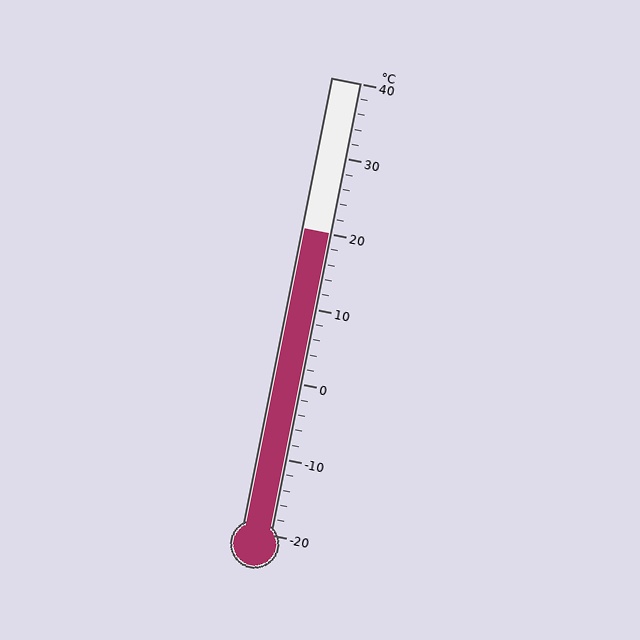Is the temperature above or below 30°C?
The temperature is below 30°C.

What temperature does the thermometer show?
The thermometer shows approximately 20°C.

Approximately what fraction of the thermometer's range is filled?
The thermometer is filled to approximately 65% of its range.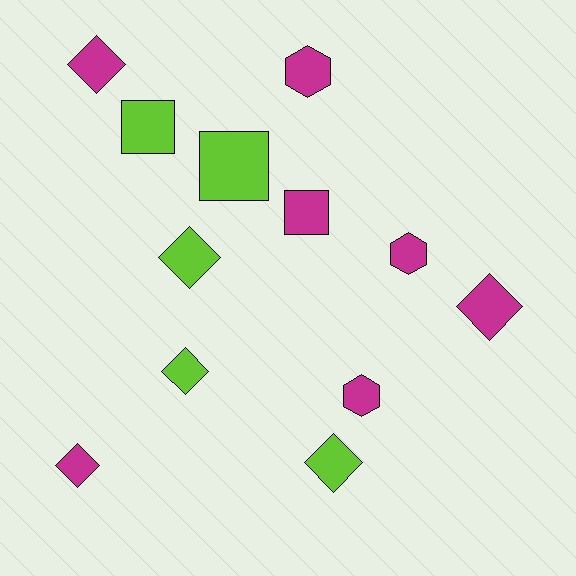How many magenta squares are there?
There is 1 magenta square.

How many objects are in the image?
There are 12 objects.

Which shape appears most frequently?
Diamond, with 6 objects.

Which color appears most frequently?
Magenta, with 7 objects.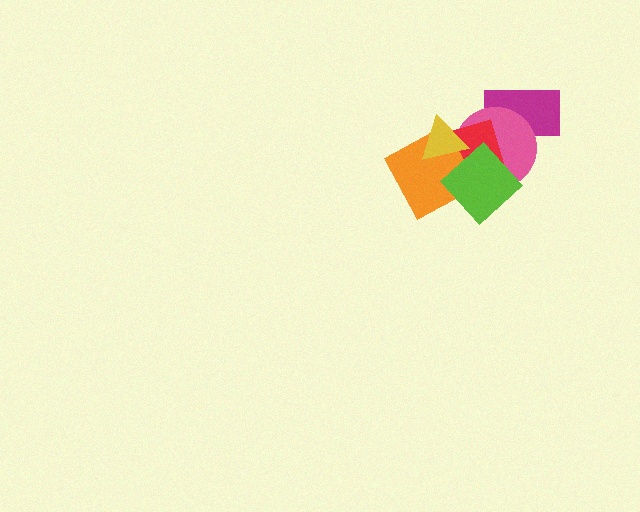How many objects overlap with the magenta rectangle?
1 object overlaps with the magenta rectangle.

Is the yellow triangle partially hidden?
No, no other shape covers it.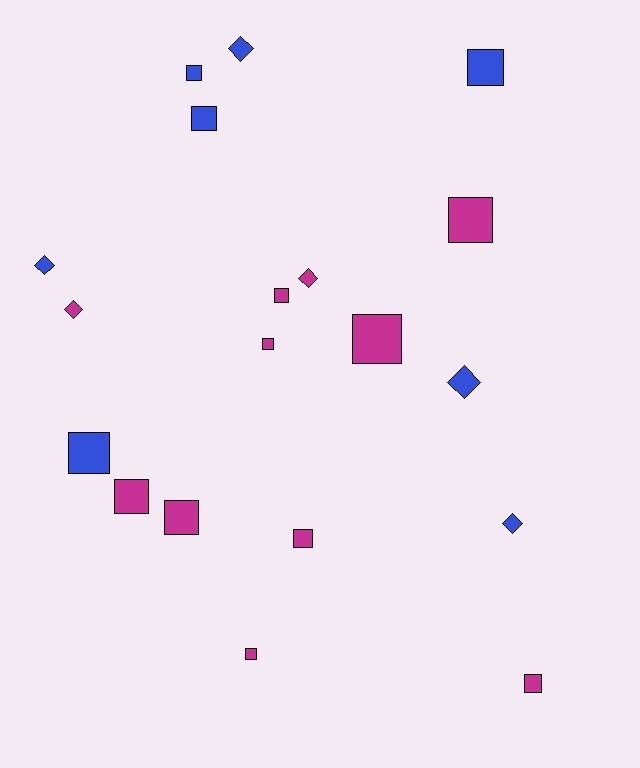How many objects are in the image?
There are 19 objects.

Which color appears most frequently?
Magenta, with 11 objects.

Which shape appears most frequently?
Square, with 13 objects.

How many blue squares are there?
There are 4 blue squares.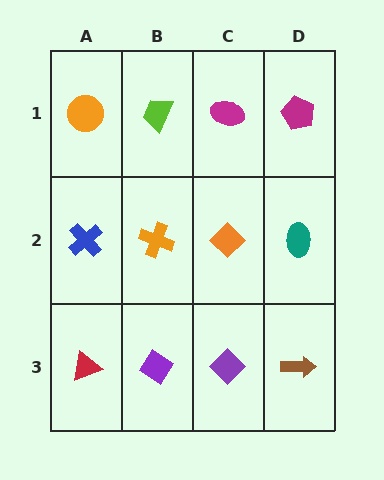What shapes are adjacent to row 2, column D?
A magenta pentagon (row 1, column D), a brown arrow (row 3, column D), an orange diamond (row 2, column C).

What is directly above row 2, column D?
A magenta pentagon.